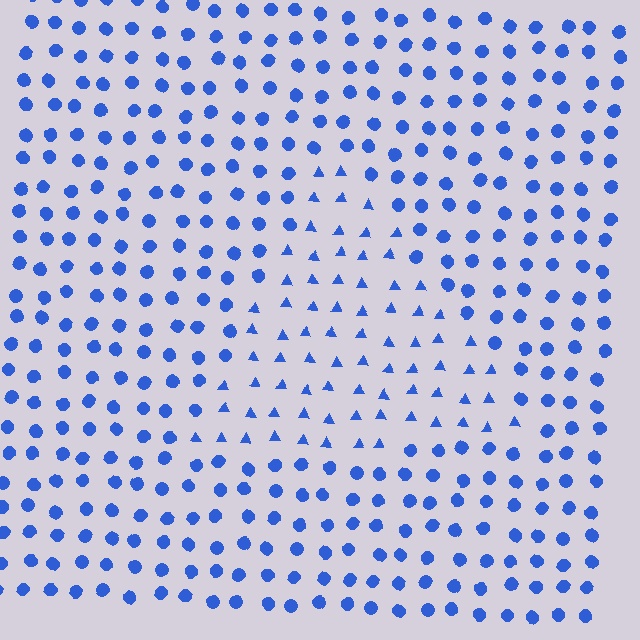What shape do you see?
I see a triangle.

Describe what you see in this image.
The image is filled with small blue elements arranged in a uniform grid. A triangle-shaped region contains triangles, while the surrounding area contains circles. The boundary is defined purely by the change in element shape.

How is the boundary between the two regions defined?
The boundary is defined by a change in element shape: triangles inside vs. circles outside. All elements share the same color and spacing.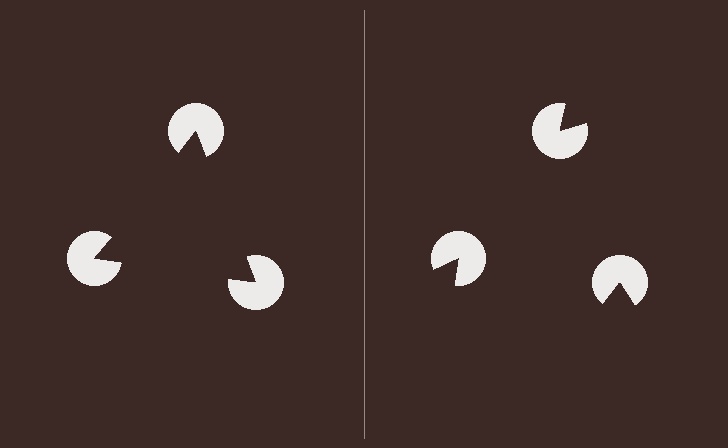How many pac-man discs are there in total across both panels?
6 — 3 on each side.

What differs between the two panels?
The pac-man discs are positioned identically on both sides; only the wedge orientations differ. On the left they align to a triangle; on the right they are misaligned.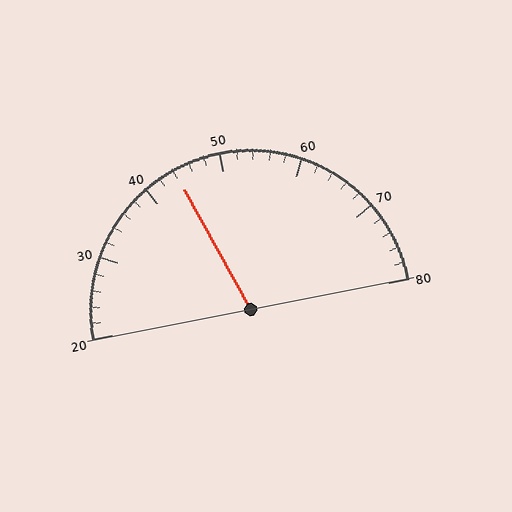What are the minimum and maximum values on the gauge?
The gauge ranges from 20 to 80.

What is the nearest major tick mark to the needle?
The nearest major tick mark is 40.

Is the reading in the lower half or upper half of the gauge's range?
The reading is in the lower half of the range (20 to 80).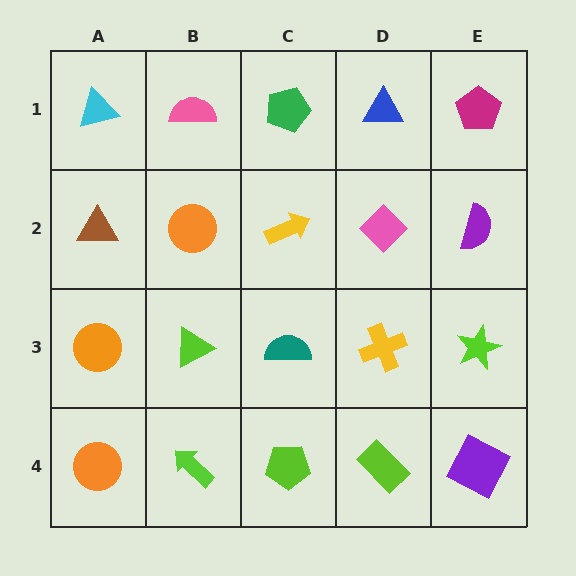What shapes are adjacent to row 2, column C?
A green pentagon (row 1, column C), a teal semicircle (row 3, column C), an orange circle (row 2, column B), a pink diamond (row 2, column D).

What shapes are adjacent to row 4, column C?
A teal semicircle (row 3, column C), a lime arrow (row 4, column B), a lime rectangle (row 4, column D).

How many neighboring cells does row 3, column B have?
4.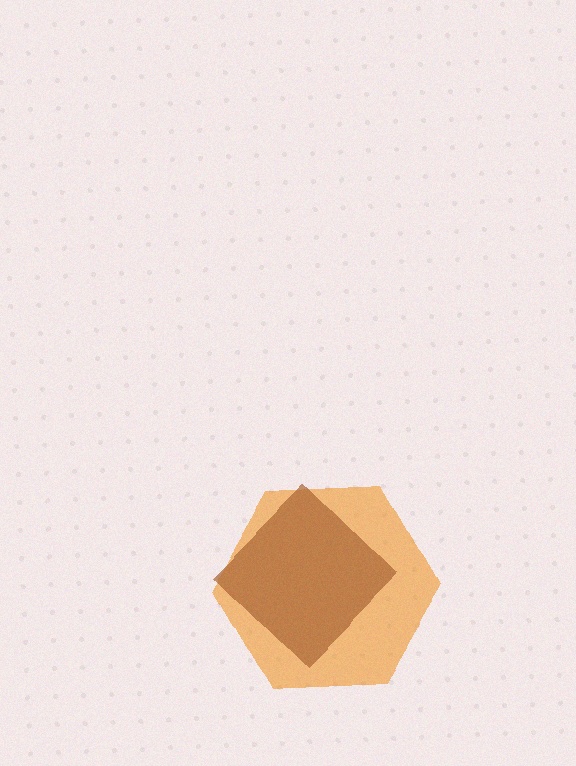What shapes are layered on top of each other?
The layered shapes are: an orange hexagon, a brown diamond.